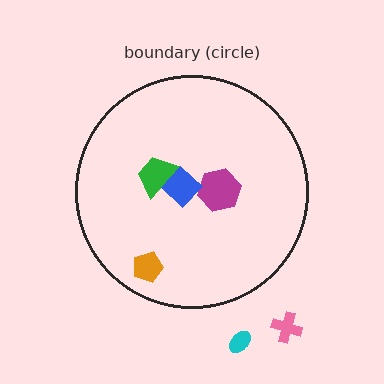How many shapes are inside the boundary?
4 inside, 2 outside.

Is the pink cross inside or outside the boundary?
Outside.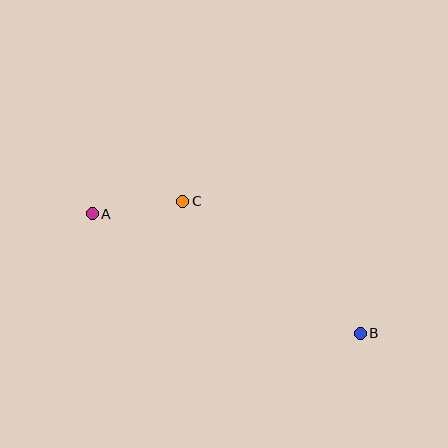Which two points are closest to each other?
Points A and C are closest to each other.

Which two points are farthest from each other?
Points A and B are farthest from each other.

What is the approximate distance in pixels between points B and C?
The distance between B and C is approximately 221 pixels.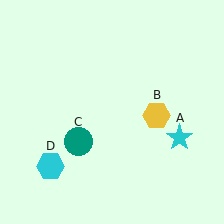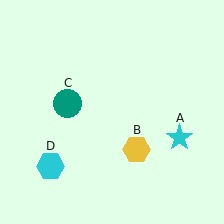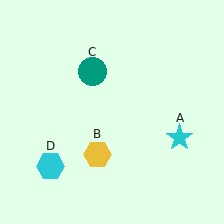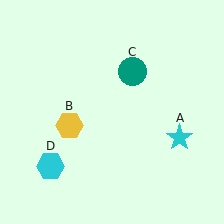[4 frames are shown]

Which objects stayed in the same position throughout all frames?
Cyan star (object A) and cyan hexagon (object D) remained stationary.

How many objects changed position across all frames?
2 objects changed position: yellow hexagon (object B), teal circle (object C).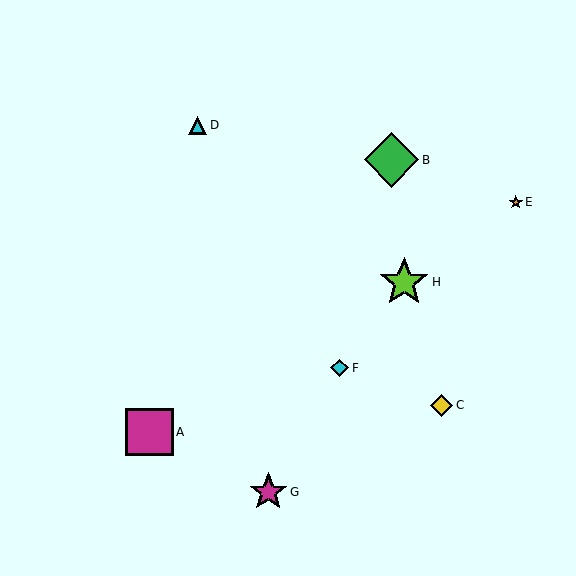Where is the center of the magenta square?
The center of the magenta square is at (149, 432).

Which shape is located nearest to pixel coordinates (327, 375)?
The cyan diamond (labeled F) at (340, 368) is nearest to that location.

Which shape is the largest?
The green diamond (labeled B) is the largest.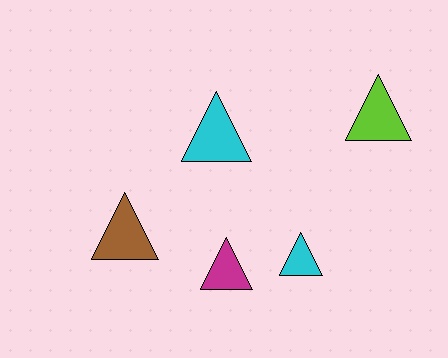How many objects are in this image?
There are 5 objects.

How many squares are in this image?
There are no squares.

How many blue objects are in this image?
There are no blue objects.